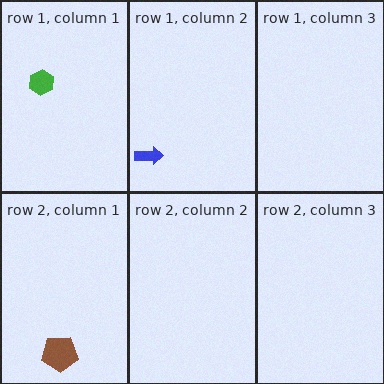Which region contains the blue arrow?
The row 1, column 2 region.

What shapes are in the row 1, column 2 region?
The blue arrow.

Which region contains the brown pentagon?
The row 2, column 1 region.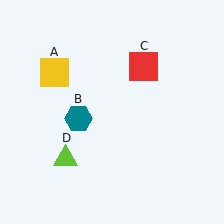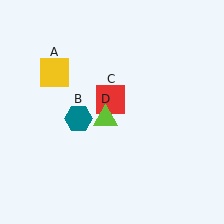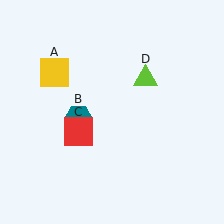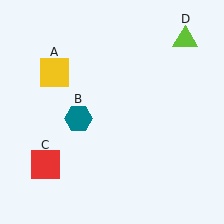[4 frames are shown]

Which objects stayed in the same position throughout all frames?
Yellow square (object A) and teal hexagon (object B) remained stationary.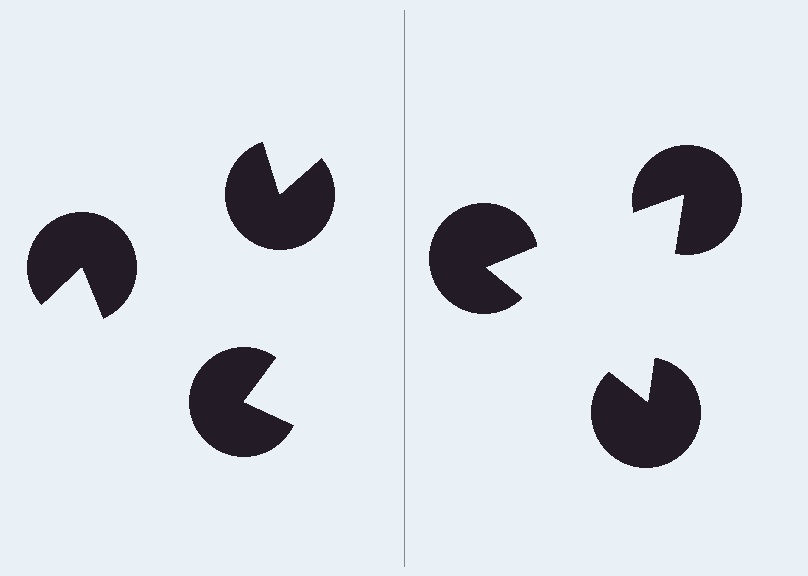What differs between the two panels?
The pac-man discs are positioned identically on both sides; only the wedge orientations differ. On the right they align to a triangle; on the left they are misaligned.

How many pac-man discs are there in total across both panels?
6 — 3 on each side.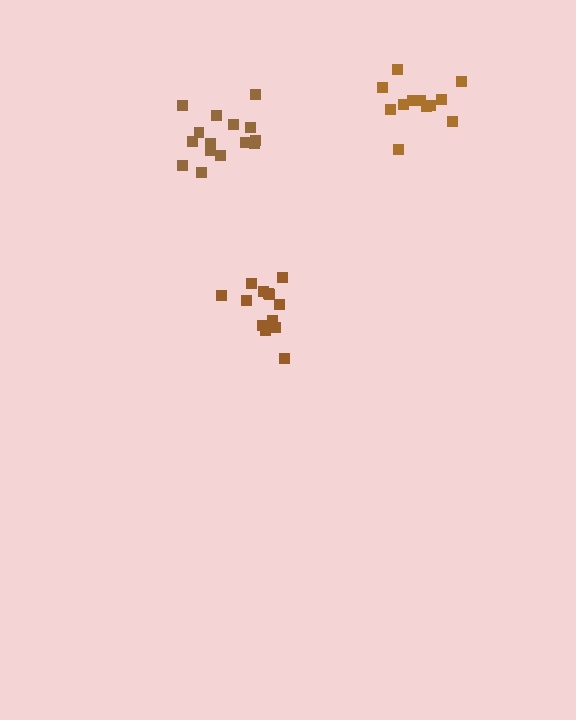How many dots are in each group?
Group 1: 15 dots, Group 2: 13 dots, Group 3: 12 dots (40 total).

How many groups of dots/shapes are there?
There are 3 groups.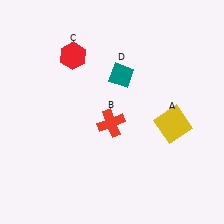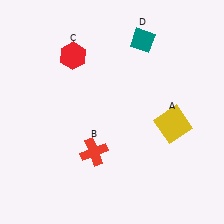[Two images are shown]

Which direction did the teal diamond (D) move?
The teal diamond (D) moved up.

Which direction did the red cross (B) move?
The red cross (B) moved down.